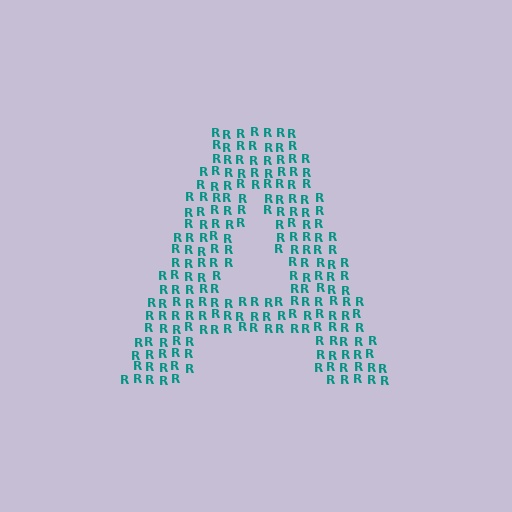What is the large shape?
The large shape is the letter A.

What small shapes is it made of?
It is made of small letter R's.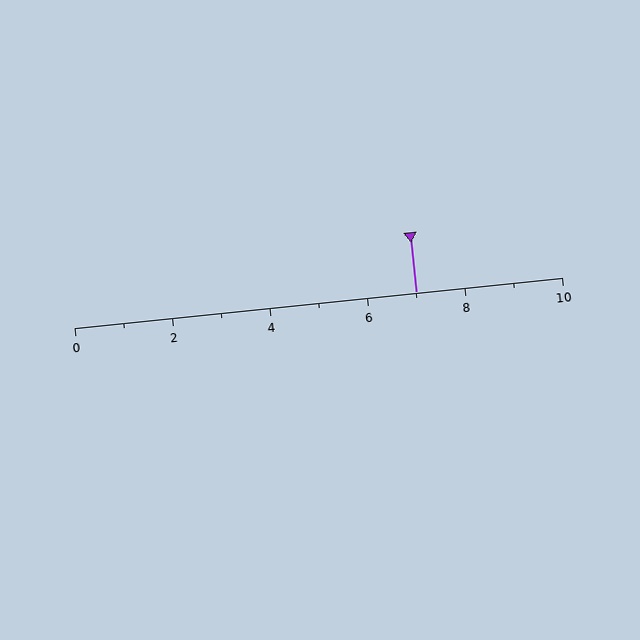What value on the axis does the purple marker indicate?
The marker indicates approximately 7.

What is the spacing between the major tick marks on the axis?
The major ticks are spaced 2 apart.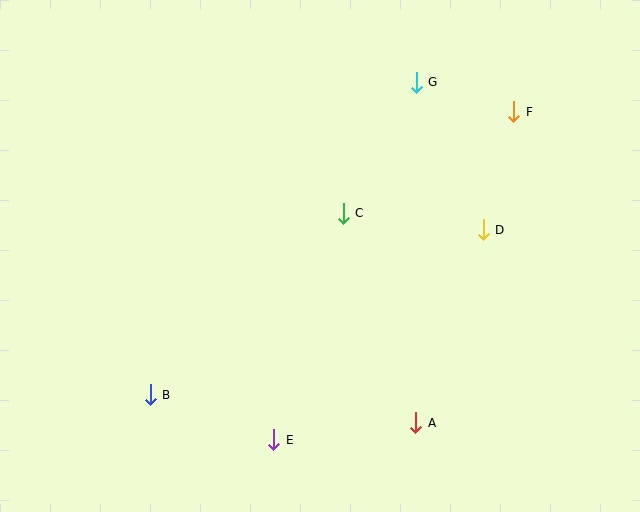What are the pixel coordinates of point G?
Point G is at (416, 82).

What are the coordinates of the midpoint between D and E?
The midpoint between D and E is at (379, 335).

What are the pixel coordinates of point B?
Point B is at (150, 395).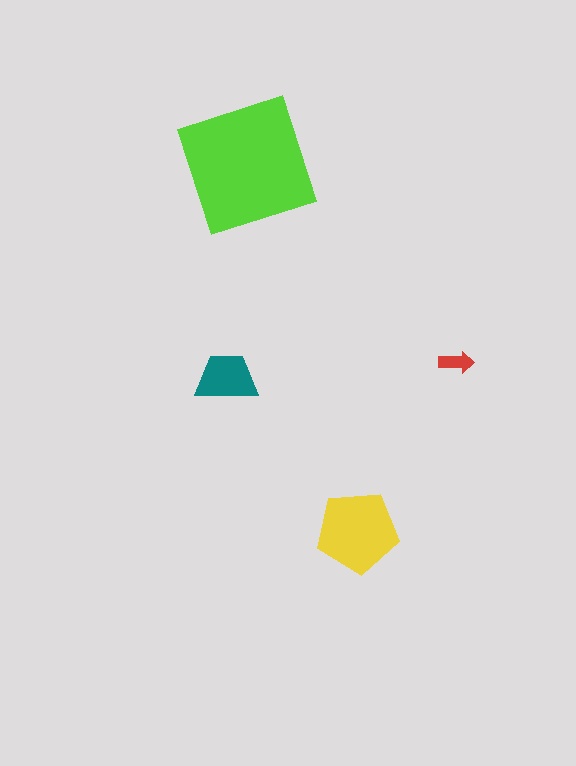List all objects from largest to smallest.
The lime square, the yellow pentagon, the teal trapezoid, the red arrow.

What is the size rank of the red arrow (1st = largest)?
4th.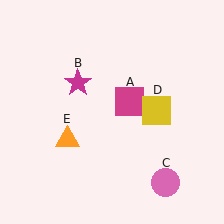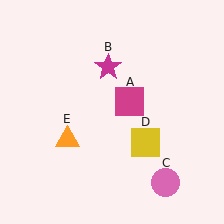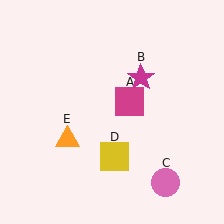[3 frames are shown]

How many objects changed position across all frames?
2 objects changed position: magenta star (object B), yellow square (object D).